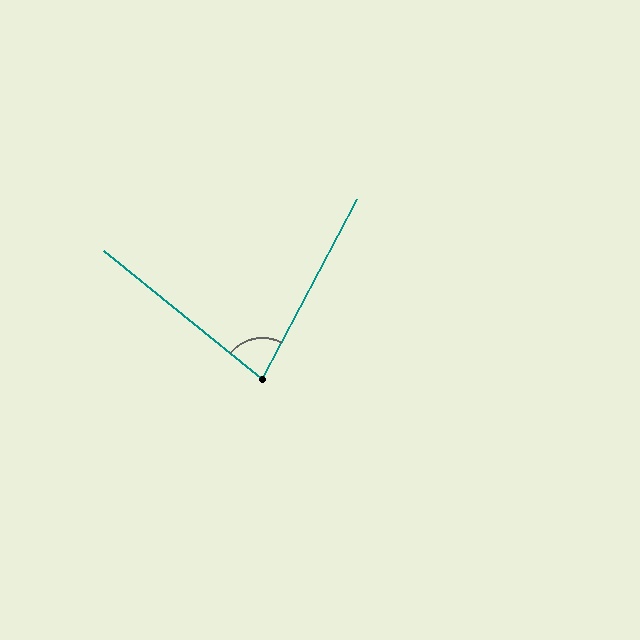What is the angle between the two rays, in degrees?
Approximately 79 degrees.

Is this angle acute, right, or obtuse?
It is acute.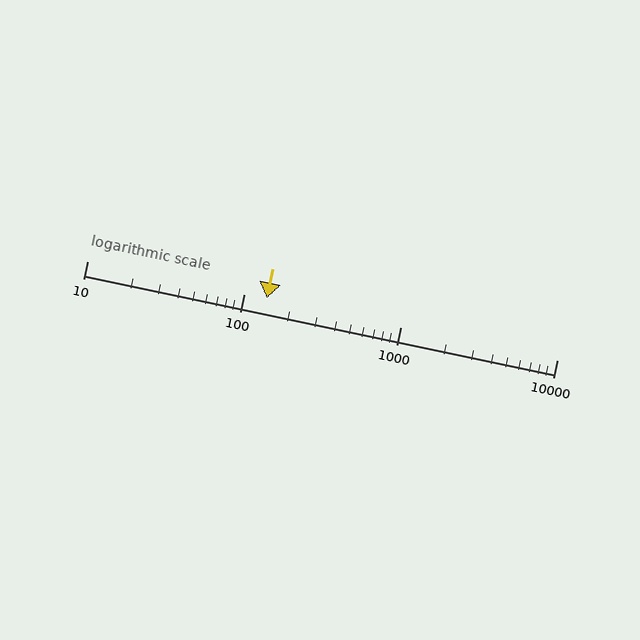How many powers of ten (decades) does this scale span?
The scale spans 3 decades, from 10 to 10000.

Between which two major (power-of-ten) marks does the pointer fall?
The pointer is between 100 and 1000.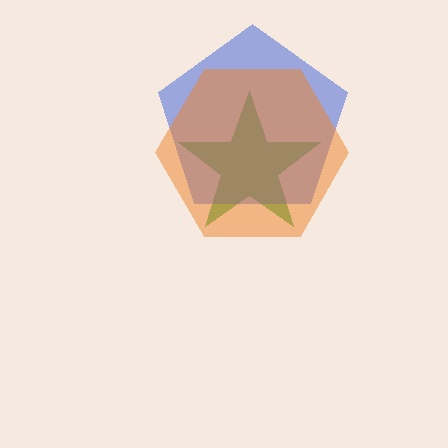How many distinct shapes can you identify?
There are 3 distinct shapes: a green star, a blue pentagon, an orange hexagon.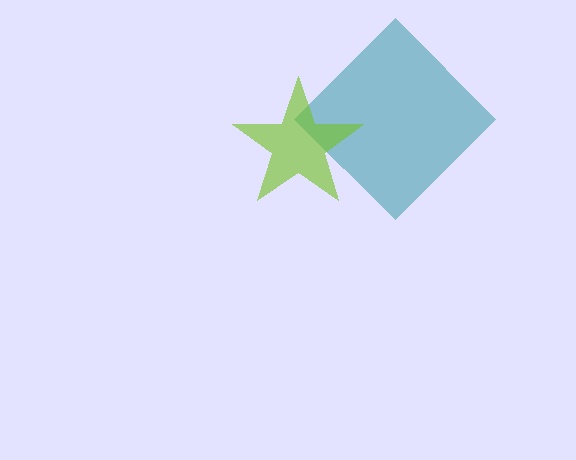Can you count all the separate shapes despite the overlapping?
Yes, there are 2 separate shapes.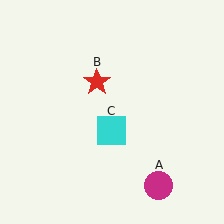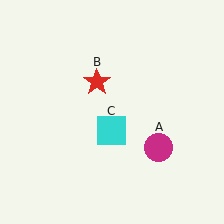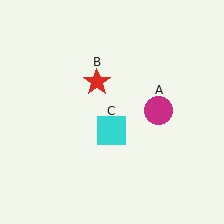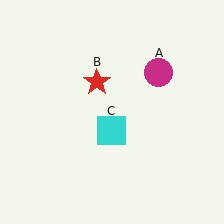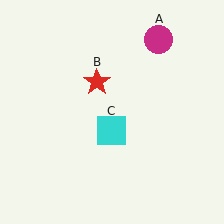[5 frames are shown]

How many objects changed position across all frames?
1 object changed position: magenta circle (object A).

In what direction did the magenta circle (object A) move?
The magenta circle (object A) moved up.